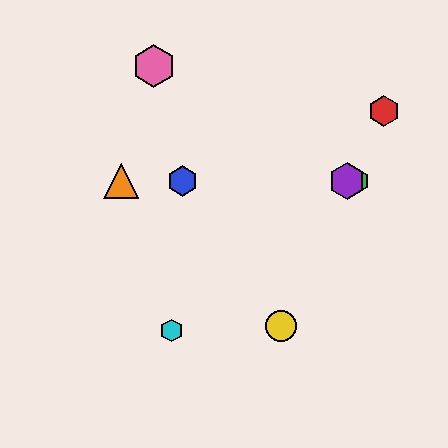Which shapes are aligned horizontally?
The blue hexagon, the green hexagon, the purple hexagon, the orange triangle are aligned horizontally.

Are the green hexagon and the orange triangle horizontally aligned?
Yes, both are at y≈181.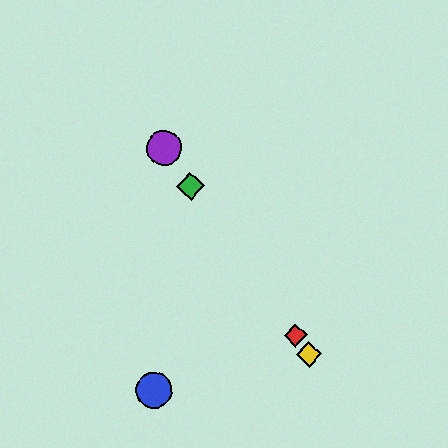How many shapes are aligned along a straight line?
4 shapes (the red diamond, the green diamond, the yellow diamond, the purple circle) are aligned along a straight line.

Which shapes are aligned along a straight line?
The red diamond, the green diamond, the yellow diamond, the purple circle are aligned along a straight line.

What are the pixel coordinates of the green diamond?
The green diamond is at (190, 186).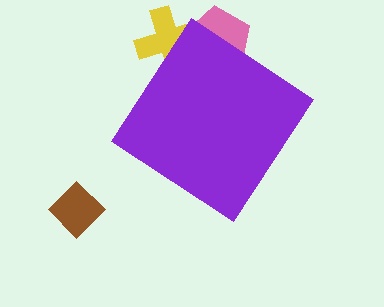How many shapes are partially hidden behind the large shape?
3 shapes are partially hidden.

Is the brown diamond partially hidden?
No, the brown diamond is fully visible.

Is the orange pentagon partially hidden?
Yes, the orange pentagon is partially hidden behind the purple diamond.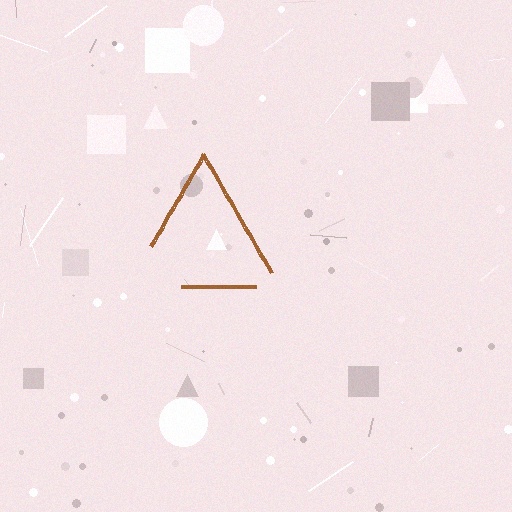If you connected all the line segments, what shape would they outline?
They would outline a triangle.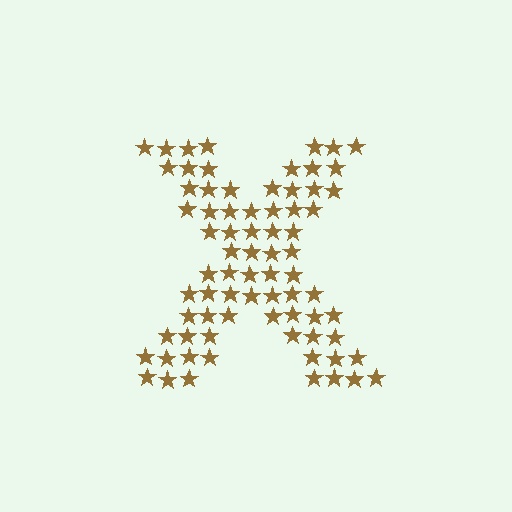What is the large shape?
The large shape is the letter X.